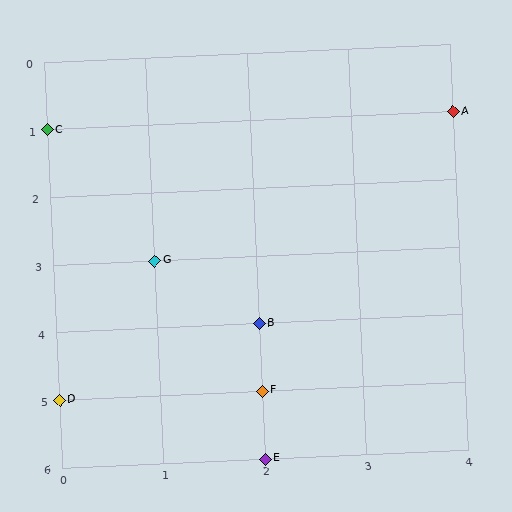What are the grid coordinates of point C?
Point C is at grid coordinates (0, 1).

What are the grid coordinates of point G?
Point G is at grid coordinates (1, 3).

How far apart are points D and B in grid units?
Points D and B are 2 columns and 1 row apart (about 2.2 grid units diagonally).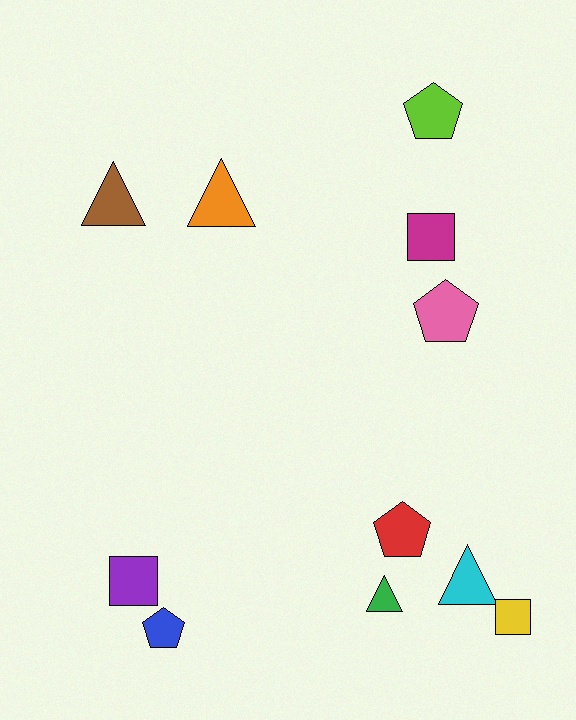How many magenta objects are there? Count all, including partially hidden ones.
There is 1 magenta object.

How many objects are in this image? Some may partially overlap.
There are 11 objects.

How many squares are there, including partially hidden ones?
There are 3 squares.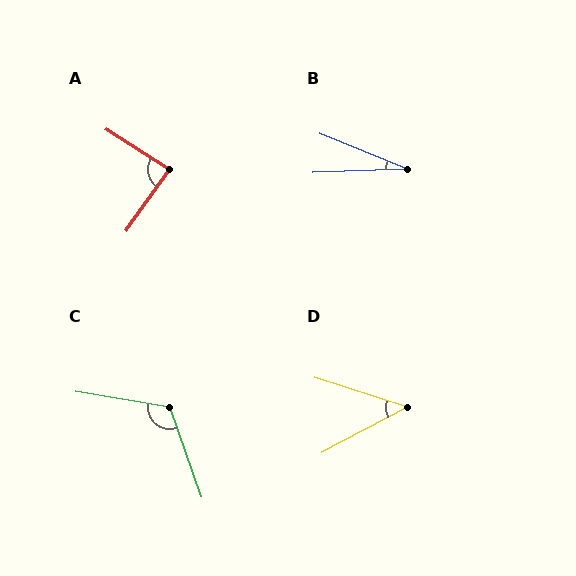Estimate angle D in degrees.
Approximately 46 degrees.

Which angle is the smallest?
B, at approximately 25 degrees.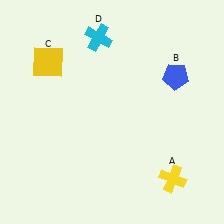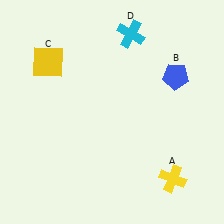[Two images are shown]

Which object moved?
The cyan cross (D) moved right.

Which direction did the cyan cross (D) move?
The cyan cross (D) moved right.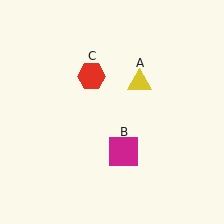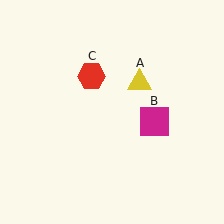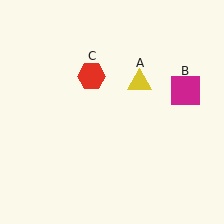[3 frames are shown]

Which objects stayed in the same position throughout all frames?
Yellow triangle (object A) and red hexagon (object C) remained stationary.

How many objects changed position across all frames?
1 object changed position: magenta square (object B).